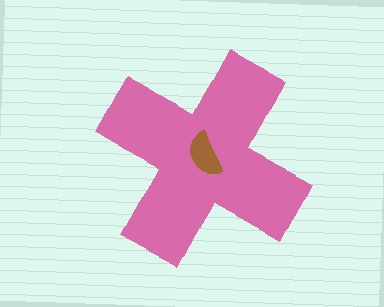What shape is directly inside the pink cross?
The brown semicircle.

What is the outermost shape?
The pink cross.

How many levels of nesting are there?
2.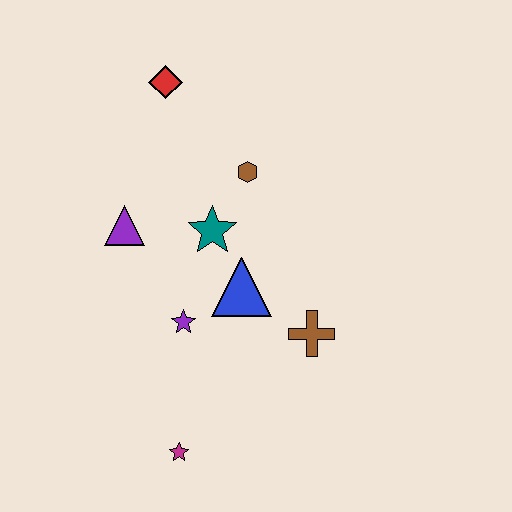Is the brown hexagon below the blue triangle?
No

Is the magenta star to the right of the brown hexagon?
No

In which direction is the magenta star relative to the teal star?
The magenta star is below the teal star.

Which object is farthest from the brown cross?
The red diamond is farthest from the brown cross.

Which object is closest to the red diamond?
The brown hexagon is closest to the red diamond.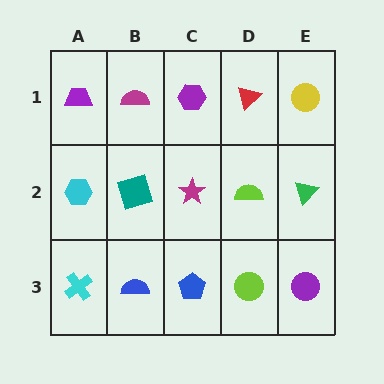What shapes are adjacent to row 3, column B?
A teal square (row 2, column B), a cyan cross (row 3, column A), a blue pentagon (row 3, column C).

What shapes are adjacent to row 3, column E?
A green triangle (row 2, column E), a lime circle (row 3, column D).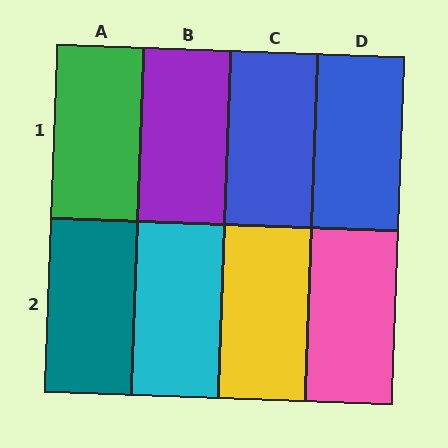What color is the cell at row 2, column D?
Pink.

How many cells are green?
1 cell is green.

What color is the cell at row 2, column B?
Cyan.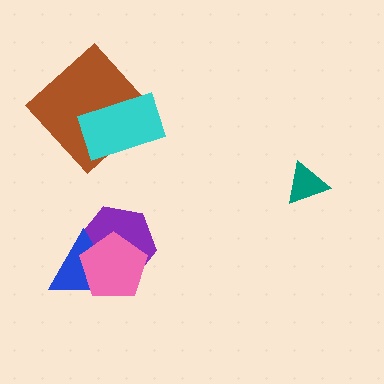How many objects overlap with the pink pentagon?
2 objects overlap with the pink pentagon.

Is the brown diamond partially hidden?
Yes, it is partially covered by another shape.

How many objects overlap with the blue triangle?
2 objects overlap with the blue triangle.